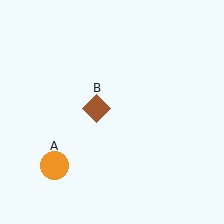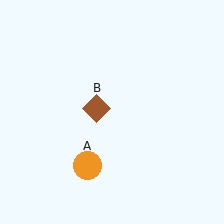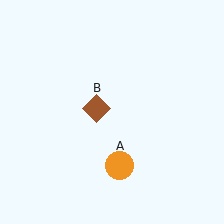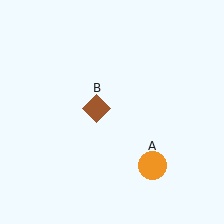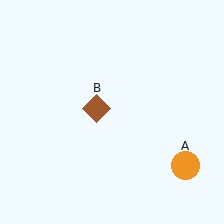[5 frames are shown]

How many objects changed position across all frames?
1 object changed position: orange circle (object A).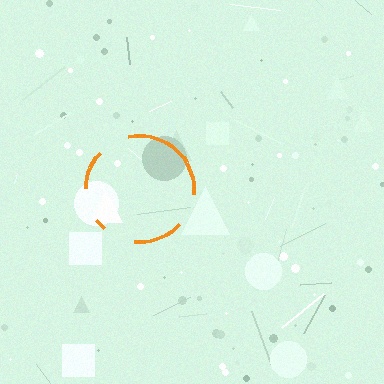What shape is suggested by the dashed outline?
The dashed outline suggests a circle.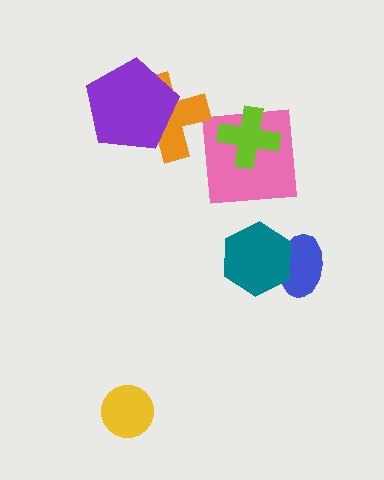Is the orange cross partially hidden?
Yes, it is partially covered by another shape.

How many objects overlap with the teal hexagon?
1 object overlaps with the teal hexagon.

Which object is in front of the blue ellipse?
The teal hexagon is in front of the blue ellipse.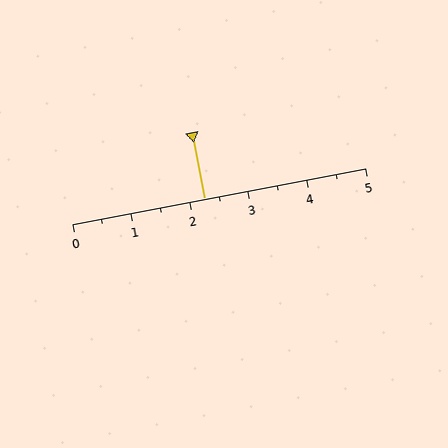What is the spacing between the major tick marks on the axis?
The major ticks are spaced 1 apart.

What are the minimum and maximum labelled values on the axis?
The axis runs from 0 to 5.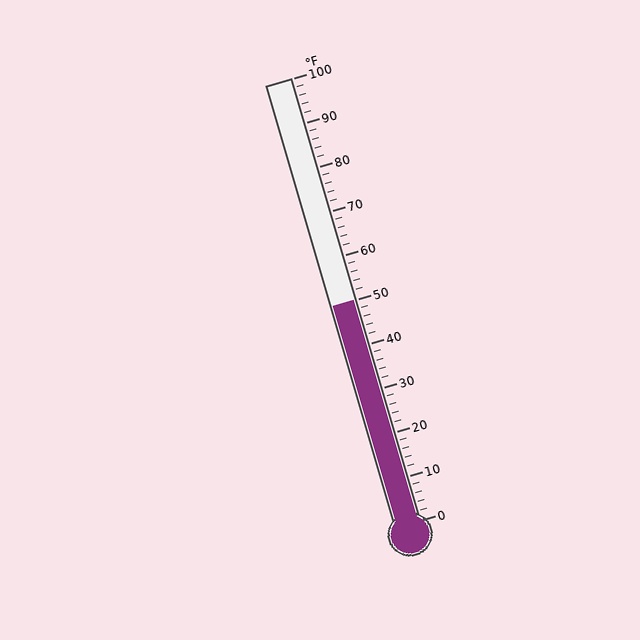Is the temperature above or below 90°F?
The temperature is below 90°F.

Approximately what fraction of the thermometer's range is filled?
The thermometer is filled to approximately 50% of its range.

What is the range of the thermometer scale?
The thermometer scale ranges from 0°F to 100°F.